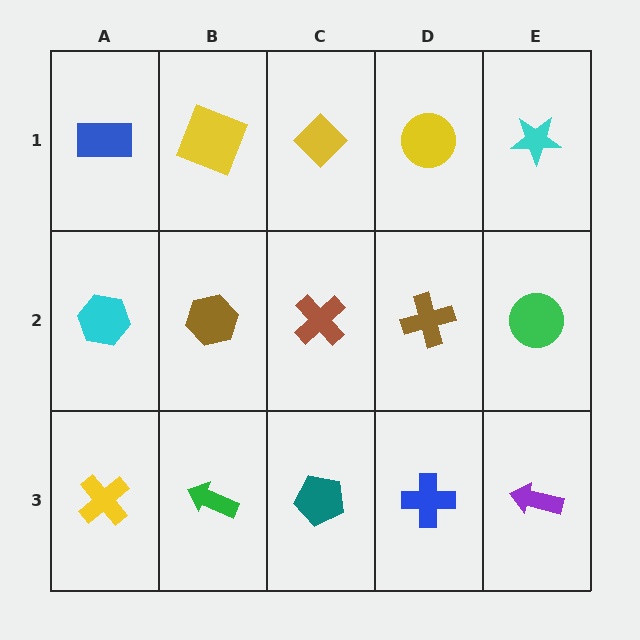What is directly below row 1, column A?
A cyan hexagon.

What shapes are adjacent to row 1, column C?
A brown cross (row 2, column C), a yellow square (row 1, column B), a yellow circle (row 1, column D).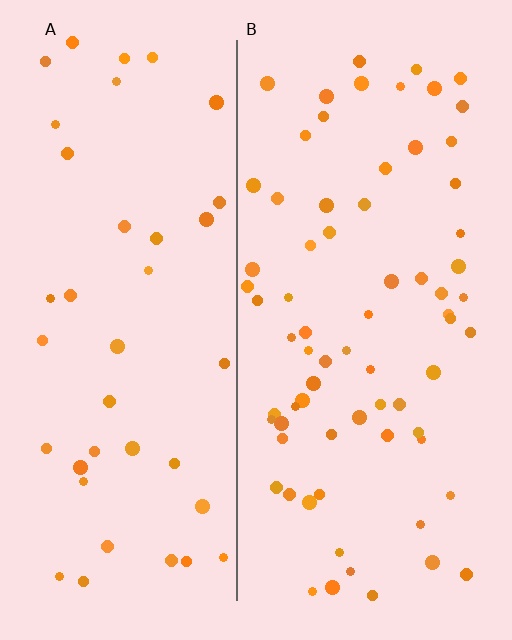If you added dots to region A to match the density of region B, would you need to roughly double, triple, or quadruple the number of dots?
Approximately double.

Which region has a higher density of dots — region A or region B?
B (the right).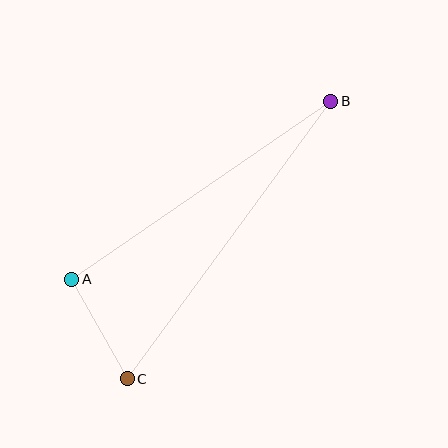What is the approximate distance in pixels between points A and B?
The distance between A and B is approximately 315 pixels.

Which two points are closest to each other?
Points A and C are closest to each other.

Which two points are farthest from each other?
Points B and C are farthest from each other.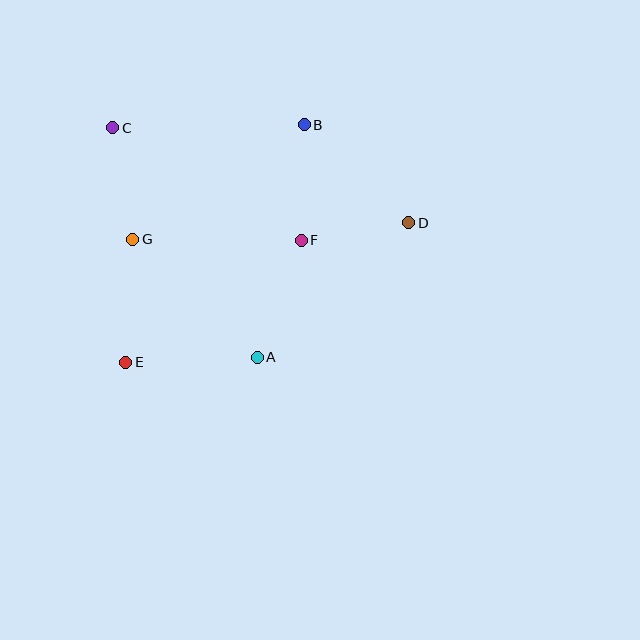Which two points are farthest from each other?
Points D and E are farthest from each other.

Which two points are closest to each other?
Points D and F are closest to each other.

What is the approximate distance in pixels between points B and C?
The distance between B and C is approximately 191 pixels.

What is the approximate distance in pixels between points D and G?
The distance between D and G is approximately 277 pixels.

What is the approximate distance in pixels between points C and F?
The distance between C and F is approximately 219 pixels.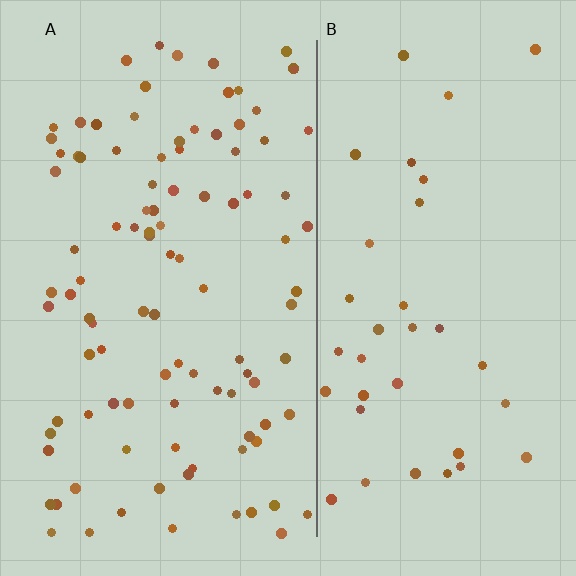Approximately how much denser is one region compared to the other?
Approximately 2.8× — region A over region B.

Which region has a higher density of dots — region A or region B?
A (the left).